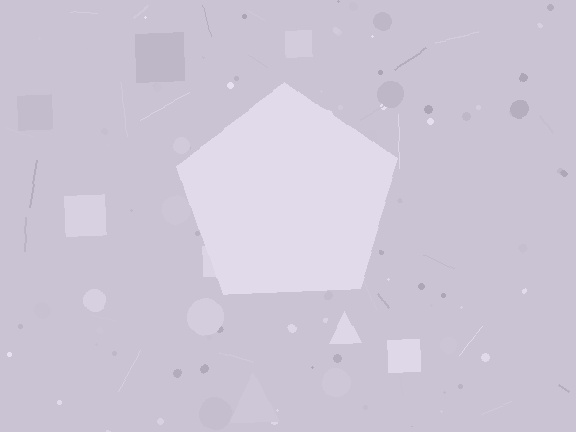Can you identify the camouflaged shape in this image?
The camouflaged shape is a pentagon.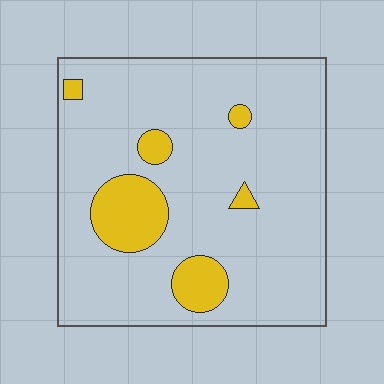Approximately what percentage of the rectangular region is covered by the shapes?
Approximately 15%.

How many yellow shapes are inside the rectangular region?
6.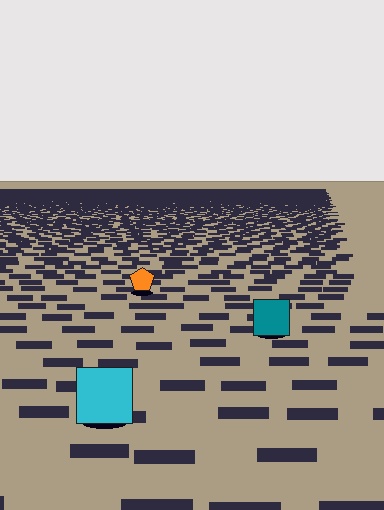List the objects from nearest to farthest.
From nearest to farthest: the cyan square, the teal square, the orange pentagon.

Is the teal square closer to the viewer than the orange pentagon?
Yes. The teal square is closer — you can tell from the texture gradient: the ground texture is coarser near it.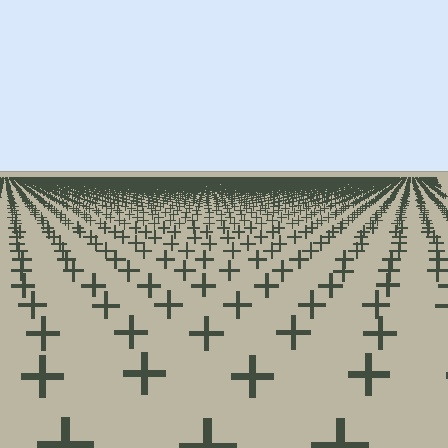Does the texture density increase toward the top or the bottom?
Density increases toward the top.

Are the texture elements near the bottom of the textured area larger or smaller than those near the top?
Larger. Near the bottom, elements are closer to the viewer and appear at a bigger on-screen size.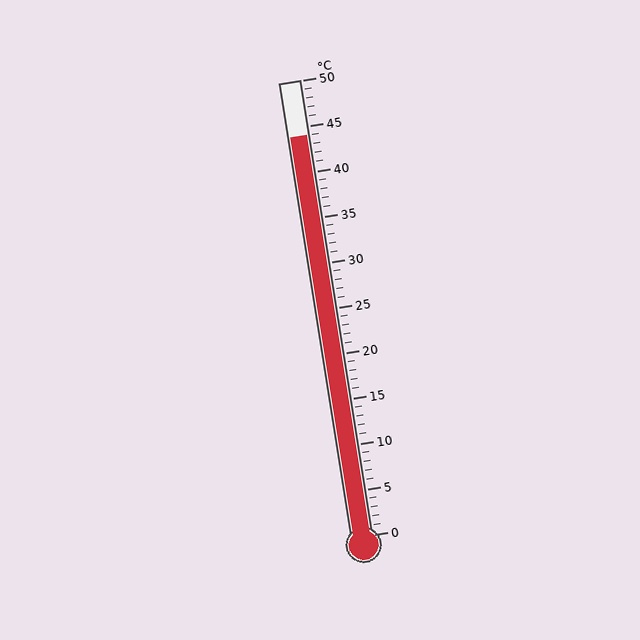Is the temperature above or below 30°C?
The temperature is above 30°C.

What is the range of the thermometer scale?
The thermometer scale ranges from 0°C to 50°C.